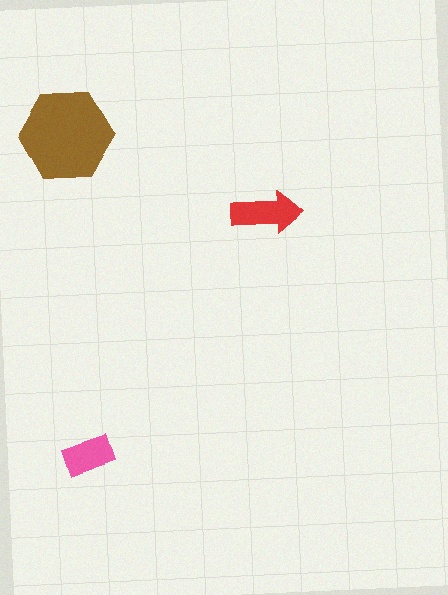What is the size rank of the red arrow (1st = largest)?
2nd.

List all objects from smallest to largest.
The pink rectangle, the red arrow, the brown hexagon.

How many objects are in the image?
There are 3 objects in the image.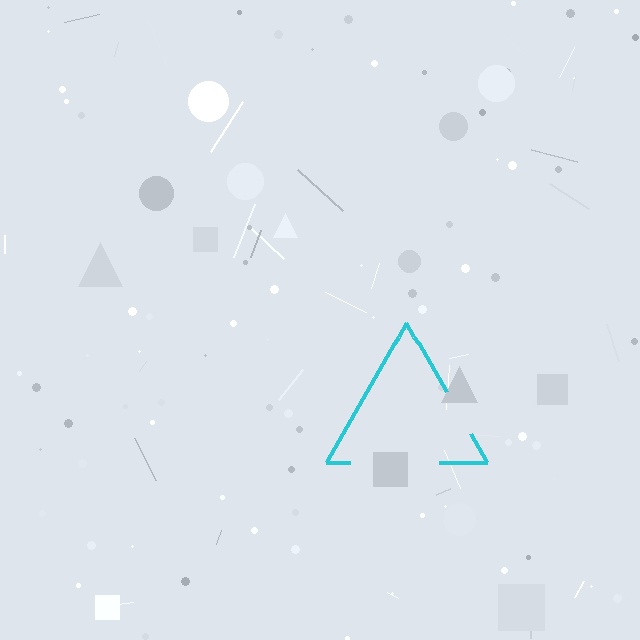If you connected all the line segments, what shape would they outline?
They would outline a triangle.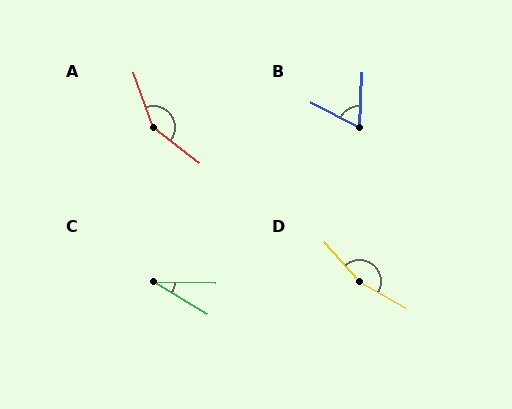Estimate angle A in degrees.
Approximately 148 degrees.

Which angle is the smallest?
C, at approximately 30 degrees.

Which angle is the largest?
D, at approximately 160 degrees.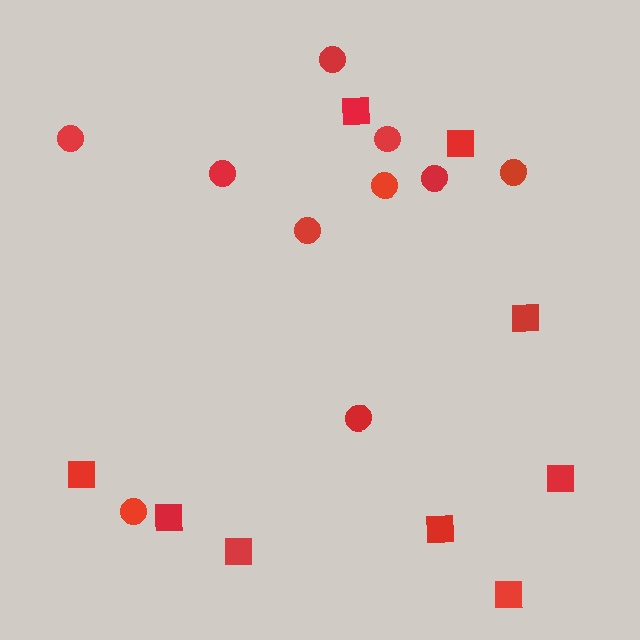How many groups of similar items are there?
There are 2 groups: one group of circles (10) and one group of squares (9).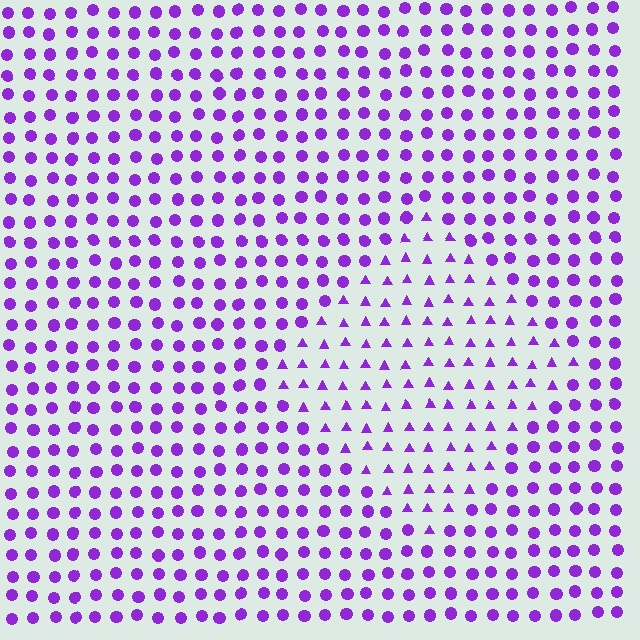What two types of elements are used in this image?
The image uses triangles inside the diamond region and circles outside it.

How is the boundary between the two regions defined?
The boundary is defined by a change in element shape: triangles inside vs. circles outside. All elements share the same color and spacing.